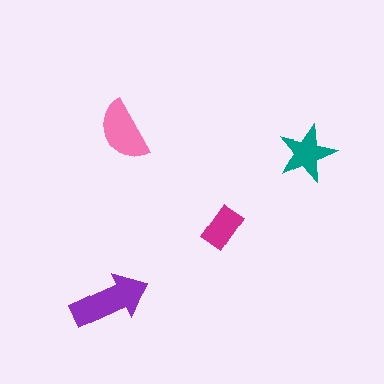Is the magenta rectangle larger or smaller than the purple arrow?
Smaller.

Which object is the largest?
The purple arrow.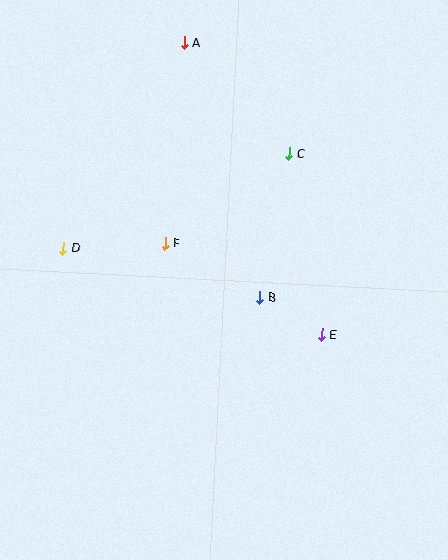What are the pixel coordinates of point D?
Point D is at (63, 248).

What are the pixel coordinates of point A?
Point A is at (185, 42).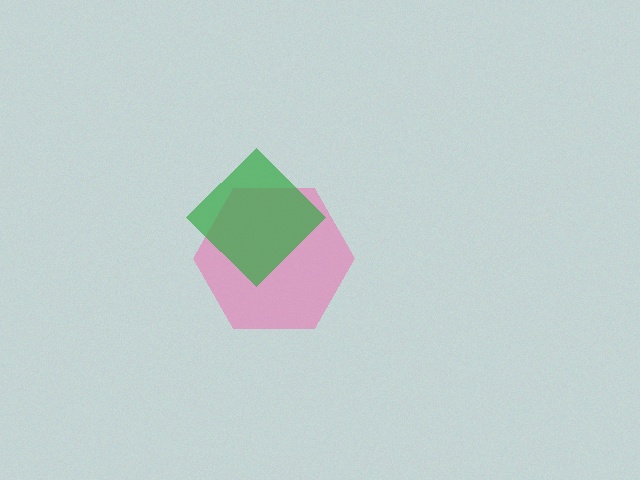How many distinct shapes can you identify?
There are 2 distinct shapes: a pink hexagon, a green diamond.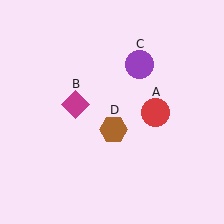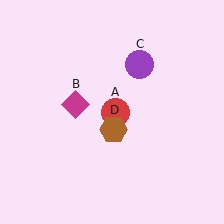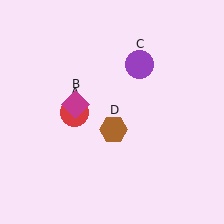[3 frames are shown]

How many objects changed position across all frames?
1 object changed position: red circle (object A).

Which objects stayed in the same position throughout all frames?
Magenta diamond (object B) and purple circle (object C) and brown hexagon (object D) remained stationary.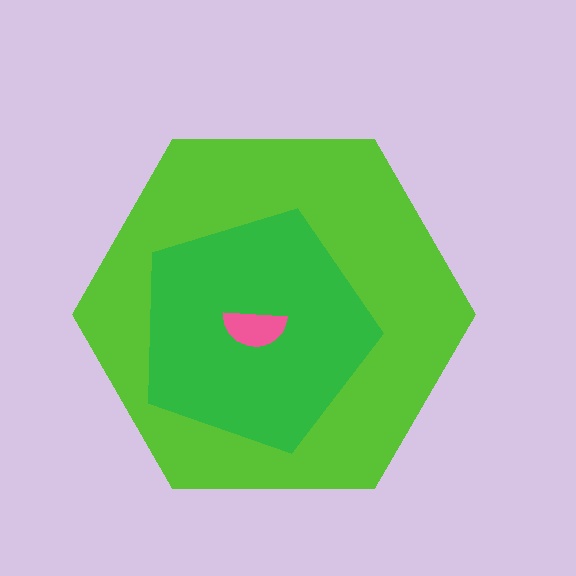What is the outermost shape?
The lime hexagon.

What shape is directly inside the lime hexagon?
The green pentagon.